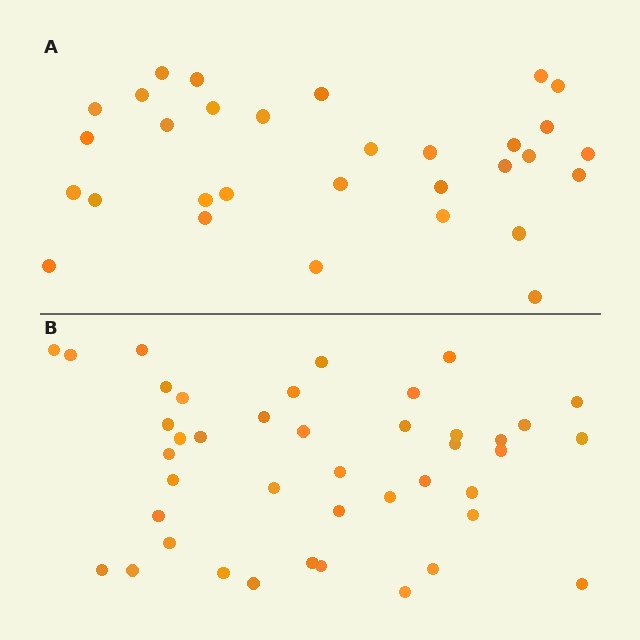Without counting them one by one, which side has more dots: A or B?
Region B (the bottom region) has more dots.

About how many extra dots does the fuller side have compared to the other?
Region B has roughly 12 or so more dots than region A.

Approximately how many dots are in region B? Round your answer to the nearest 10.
About 40 dots. (The exact count is 42, which rounds to 40.)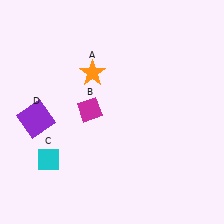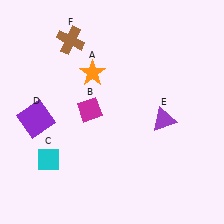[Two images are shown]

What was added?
A purple triangle (E), a brown cross (F) were added in Image 2.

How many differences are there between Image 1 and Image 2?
There are 2 differences between the two images.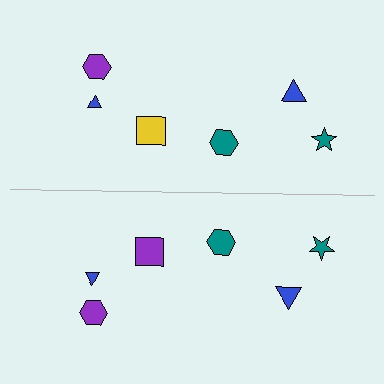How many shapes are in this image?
There are 12 shapes in this image.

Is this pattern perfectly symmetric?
No, the pattern is not perfectly symmetric. The purple square on the bottom side breaks the symmetry — its mirror counterpart is yellow.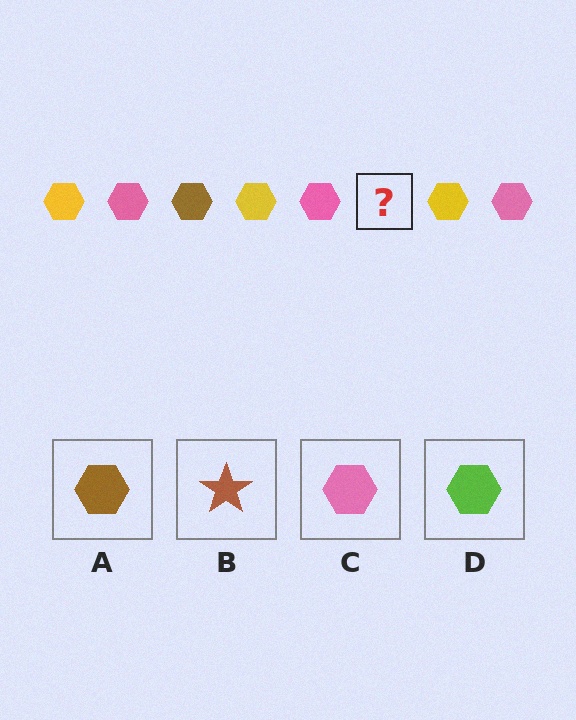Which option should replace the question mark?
Option A.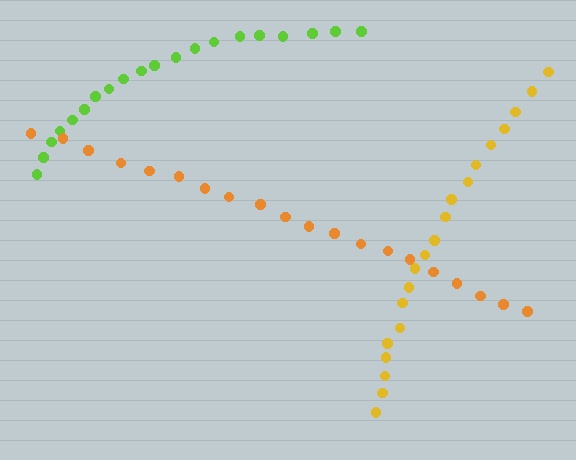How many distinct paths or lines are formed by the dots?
There are 3 distinct paths.